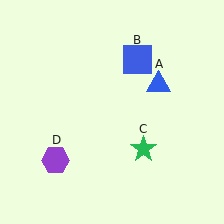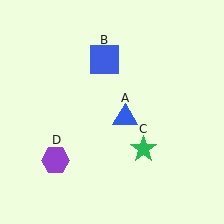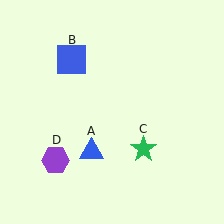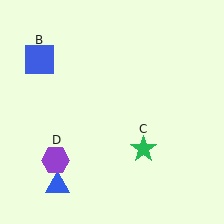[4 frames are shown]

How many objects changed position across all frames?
2 objects changed position: blue triangle (object A), blue square (object B).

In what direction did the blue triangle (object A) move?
The blue triangle (object A) moved down and to the left.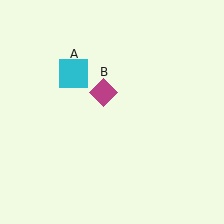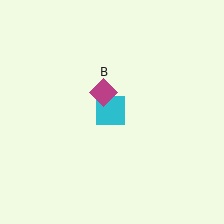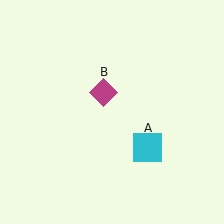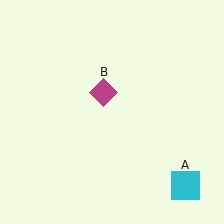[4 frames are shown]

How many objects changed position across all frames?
1 object changed position: cyan square (object A).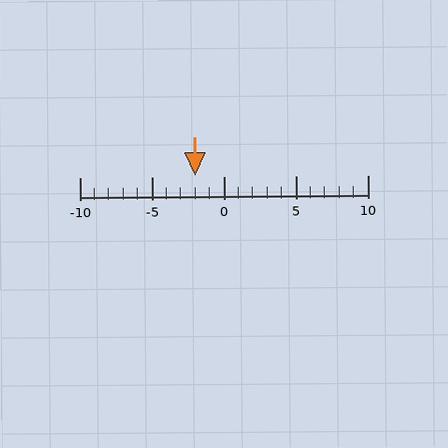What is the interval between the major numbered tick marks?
The major tick marks are spaced 5 units apart.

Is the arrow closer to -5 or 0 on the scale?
The arrow is closer to 0.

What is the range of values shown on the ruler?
The ruler shows values from -10 to 10.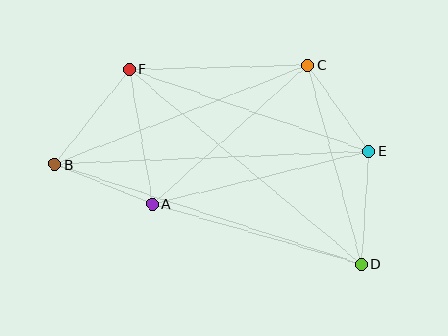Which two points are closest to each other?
Points A and B are closest to each other.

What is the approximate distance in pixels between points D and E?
The distance between D and E is approximately 113 pixels.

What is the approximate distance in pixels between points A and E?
The distance between A and E is approximately 222 pixels.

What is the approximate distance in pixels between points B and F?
The distance between B and F is approximately 121 pixels.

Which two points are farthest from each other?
Points B and D are farthest from each other.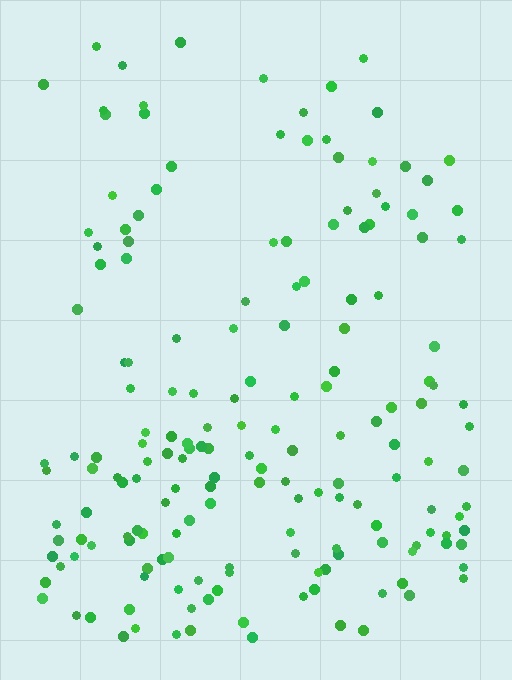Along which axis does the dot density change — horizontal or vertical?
Vertical.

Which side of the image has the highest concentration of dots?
The bottom.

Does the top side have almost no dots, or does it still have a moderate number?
Still a moderate number, just noticeably fewer than the bottom.